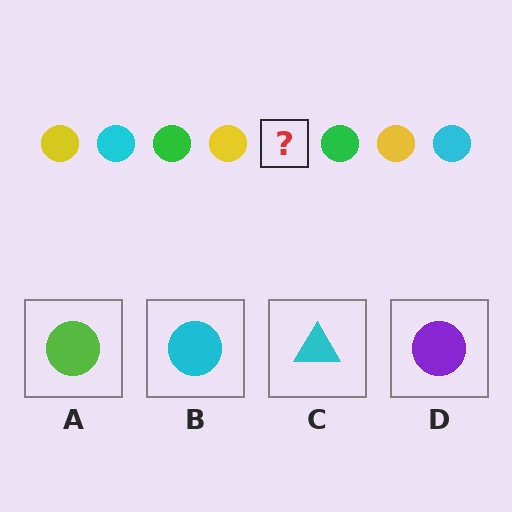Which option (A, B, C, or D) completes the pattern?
B.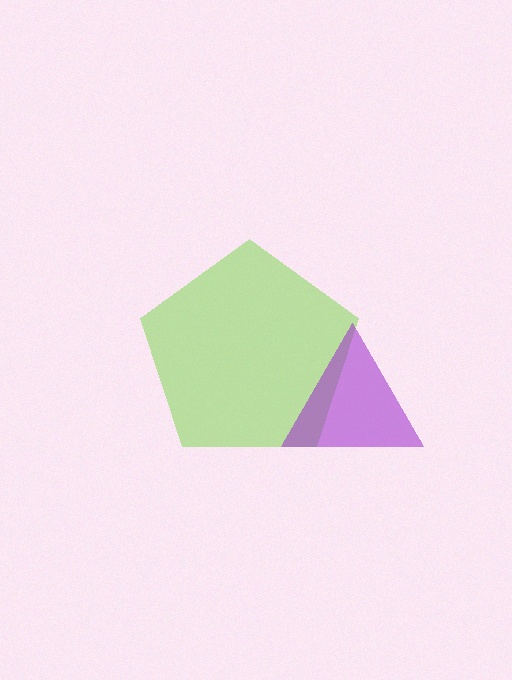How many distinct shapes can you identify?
There are 2 distinct shapes: a lime pentagon, a purple triangle.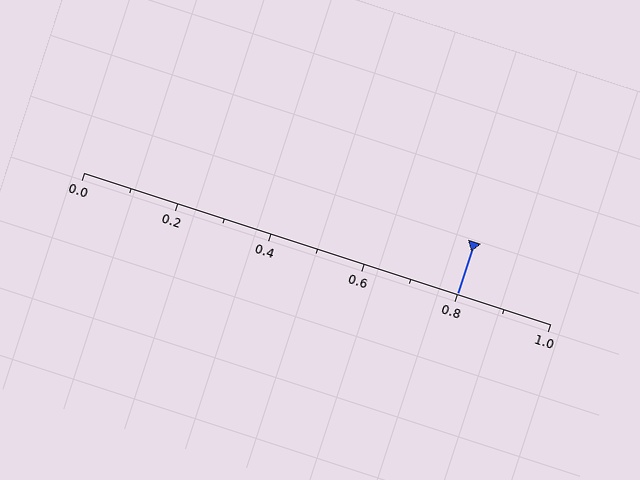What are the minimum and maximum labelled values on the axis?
The axis runs from 0.0 to 1.0.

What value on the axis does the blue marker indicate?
The marker indicates approximately 0.8.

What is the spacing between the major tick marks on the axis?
The major ticks are spaced 0.2 apart.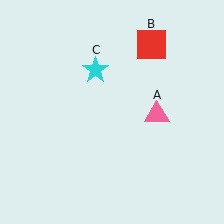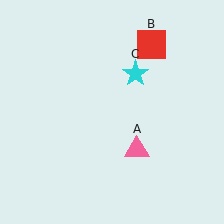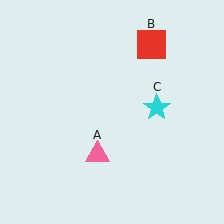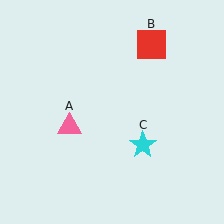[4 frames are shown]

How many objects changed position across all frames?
2 objects changed position: pink triangle (object A), cyan star (object C).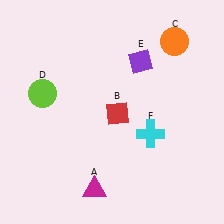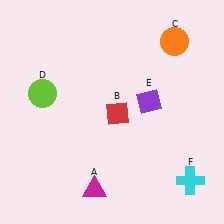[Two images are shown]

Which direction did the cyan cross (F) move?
The cyan cross (F) moved down.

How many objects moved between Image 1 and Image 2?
2 objects moved between the two images.